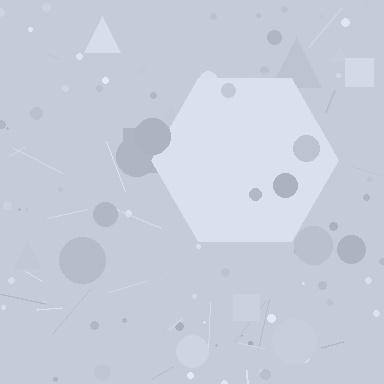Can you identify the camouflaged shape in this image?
The camouflaged shape is a hexagon.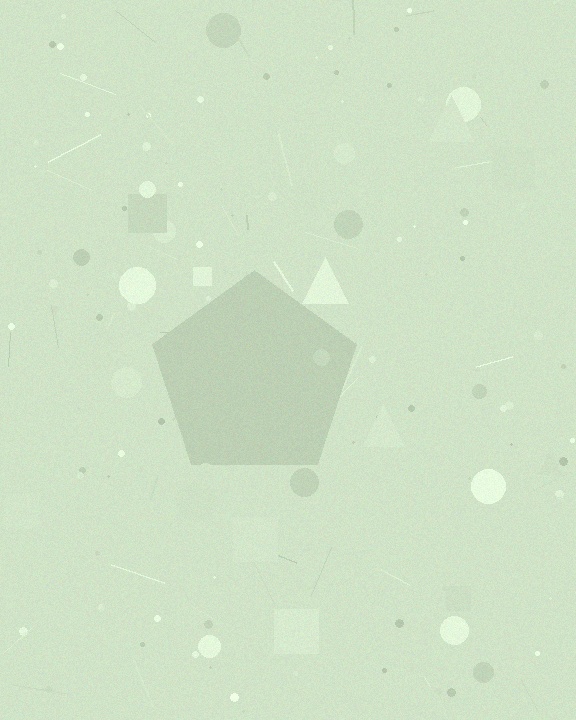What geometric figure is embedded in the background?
A pentagon is embedded in the background.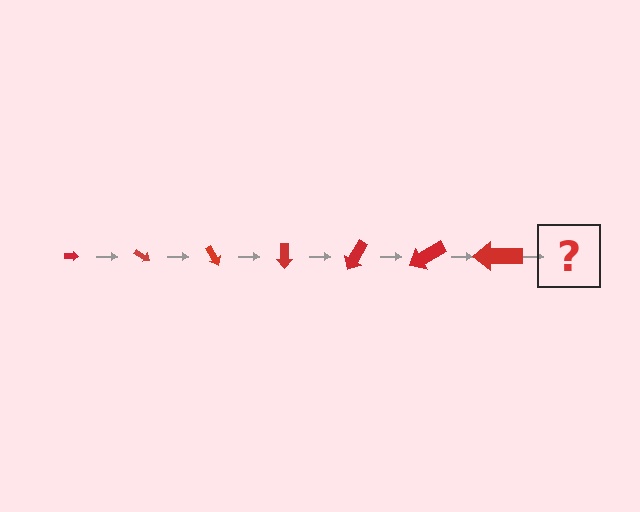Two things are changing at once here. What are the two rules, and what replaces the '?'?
The two rules are that the arrow grows larger each step and it rotates 30 degrees each step. The '?' should be an arrow, larger than the previous one and rotated 210 degrees from the start.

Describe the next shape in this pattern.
It should be an arrow, larger than the previous one and rotated 210 degrees from the start.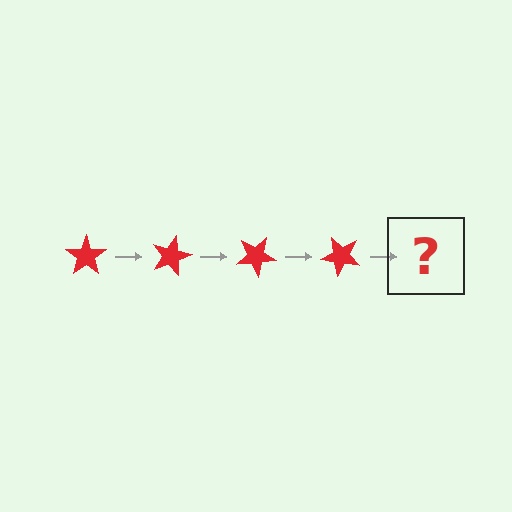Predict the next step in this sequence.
The next step is a red star rotated 60 degrees.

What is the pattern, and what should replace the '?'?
The pattern is that the star rotates 15 degrees each step. The '?' should be a red star rotated 60 degrees.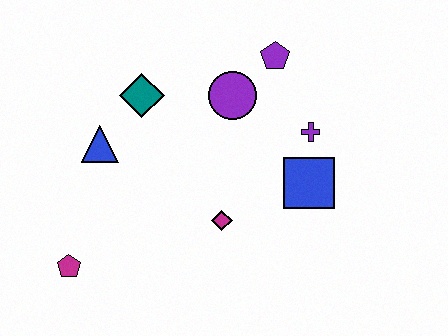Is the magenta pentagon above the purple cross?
No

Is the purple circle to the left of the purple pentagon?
Yes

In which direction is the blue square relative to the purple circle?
The blue square is below the purple circle.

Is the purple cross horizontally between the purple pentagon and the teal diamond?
No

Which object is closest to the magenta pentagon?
The blue triangle is closest to the magenta pentagon.